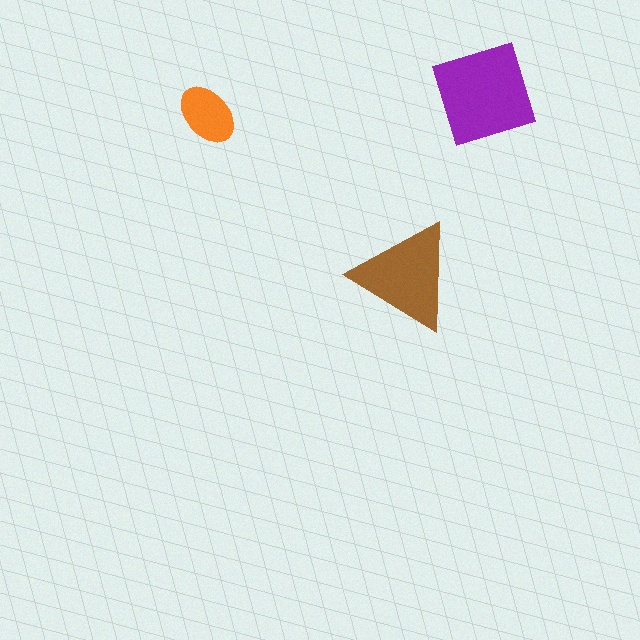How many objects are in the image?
There are 3 objects in the image.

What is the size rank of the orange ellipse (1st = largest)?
3rd.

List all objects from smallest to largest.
The orange ellipse, the brown triangle, the purple square.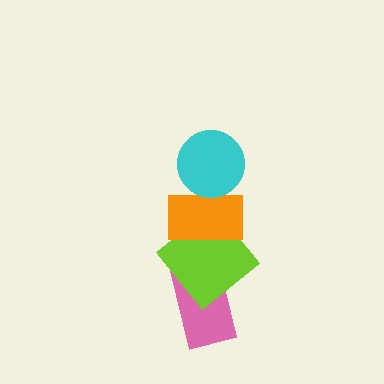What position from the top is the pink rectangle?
The pink rectangle is 4th from the top.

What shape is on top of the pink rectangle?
The lime diamond is on top of the pink rectangle.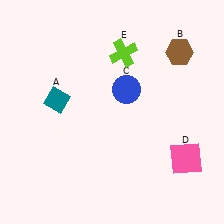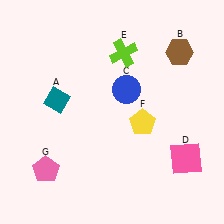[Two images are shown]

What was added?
A yellow pentagon (F), a pink pentagon (G) were added in Image 2.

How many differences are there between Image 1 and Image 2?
There are 2 differences between the two images.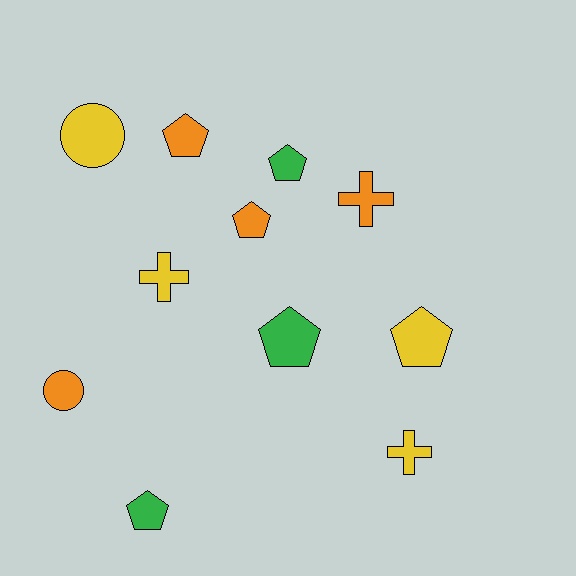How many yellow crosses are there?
There are 2 yellow crosses.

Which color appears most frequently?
Orange, with 4 objects.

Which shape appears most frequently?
Pentagon, with 6 objects.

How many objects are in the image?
There are 11 objects.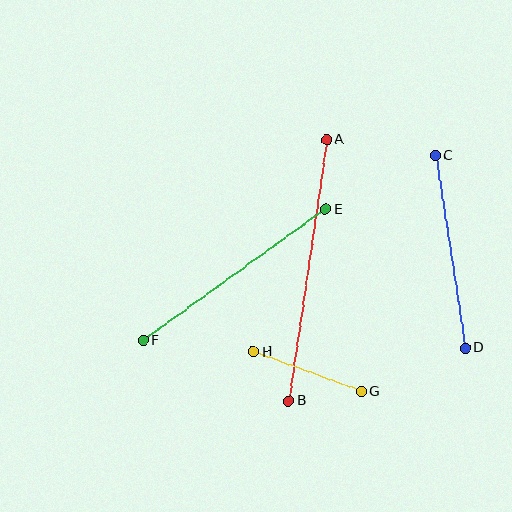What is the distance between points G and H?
The distance is approximately 114 pixels.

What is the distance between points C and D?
The distance is approximately 194 pixels.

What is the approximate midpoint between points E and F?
The midpoint is at approximately (234, 275) pixels.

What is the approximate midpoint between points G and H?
The midpoint is at approximately (307, 372) pixels.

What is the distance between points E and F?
The distance is approximately 224 pixels.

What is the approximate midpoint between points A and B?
The midpoint is at approximately (308, 270) pixels.